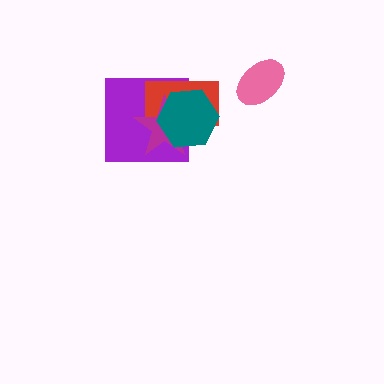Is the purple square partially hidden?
Yes, it is partially covered by another shape.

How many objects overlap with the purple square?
3 objects overlap with the purple square.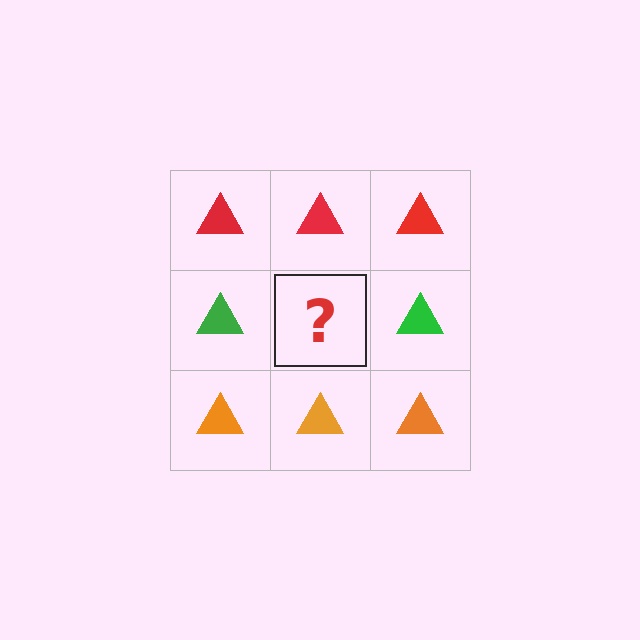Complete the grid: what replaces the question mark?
The question mark should be replaced with a green triangle.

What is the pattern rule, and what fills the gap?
The rule is that each row has a consistent color. The gap should be filled with a green triangle.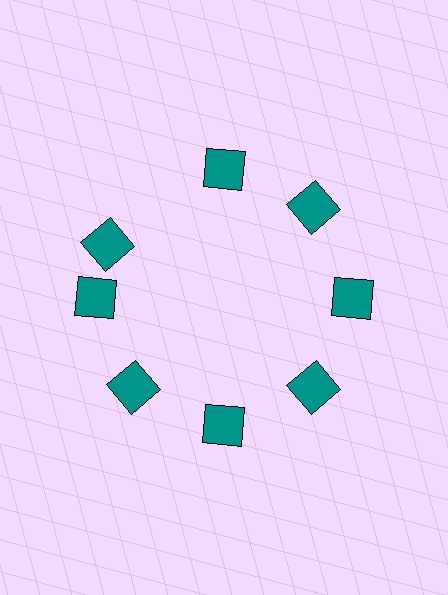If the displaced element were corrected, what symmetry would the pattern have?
It would have 8-fold rotational symmetry — the pattern would map onto itself every 45 degrees.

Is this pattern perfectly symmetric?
No. The 8 teal squares are arranged in a ring, but one element near the 10 o'clock position is rotated out of alignment along the ring, breaking the 8-fold rotational symmetry.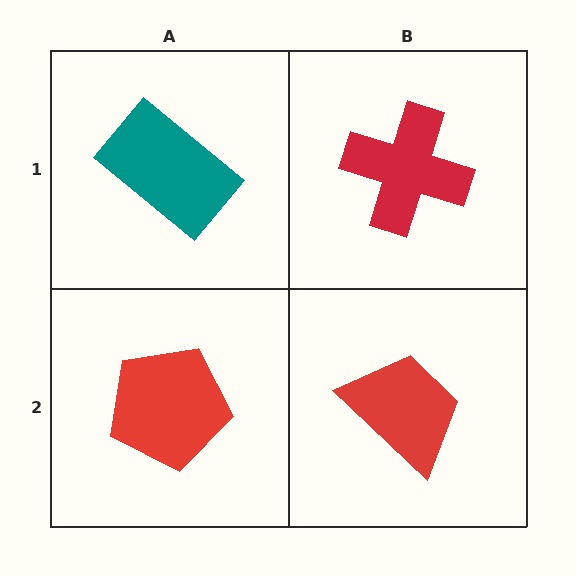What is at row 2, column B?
A red trapezoid.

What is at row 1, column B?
A red cross.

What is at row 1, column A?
A teal rectangle.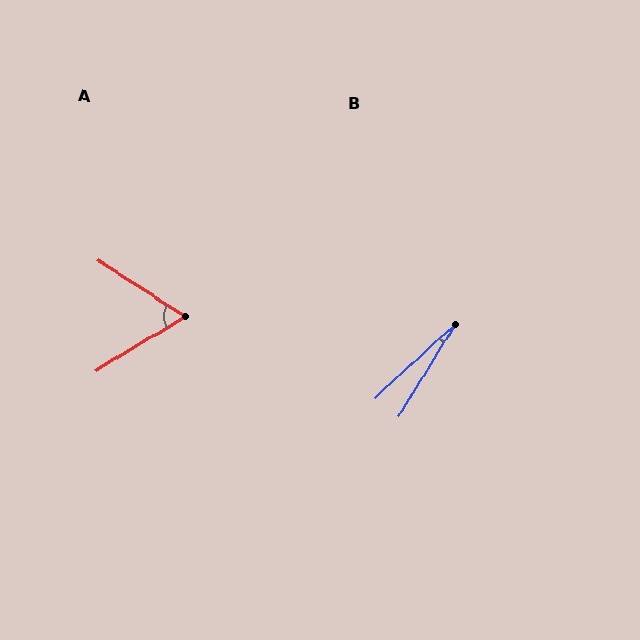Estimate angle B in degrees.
Approximately 16 degrees.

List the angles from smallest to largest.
B (16°), A (64°).